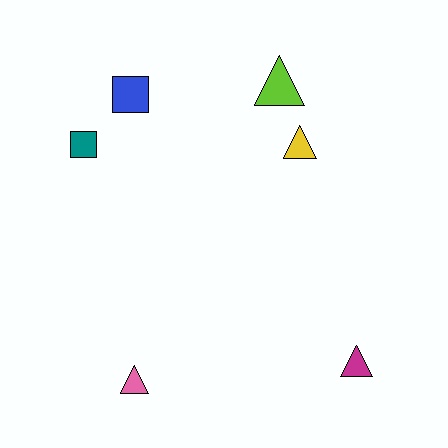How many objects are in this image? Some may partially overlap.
There are 6 objects.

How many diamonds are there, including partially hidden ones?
There are no diamonds.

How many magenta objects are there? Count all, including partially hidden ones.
There is 1 magenta object.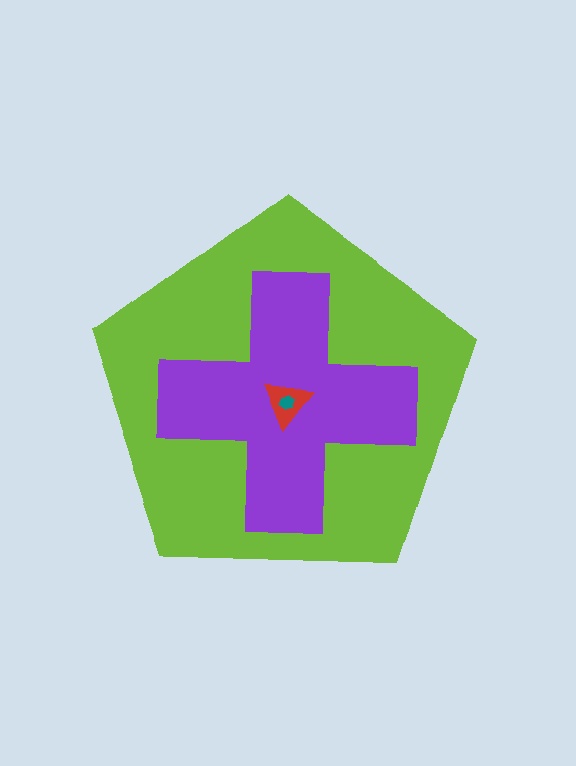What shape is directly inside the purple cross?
The red triangle.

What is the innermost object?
The teal hexagon.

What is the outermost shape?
The lime pentagon.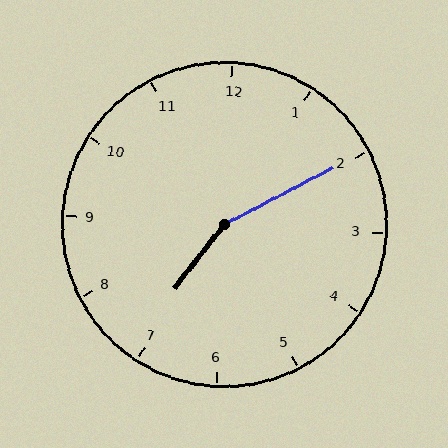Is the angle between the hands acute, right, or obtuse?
It is obtuse.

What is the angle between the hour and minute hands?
Approximately 155 degrees.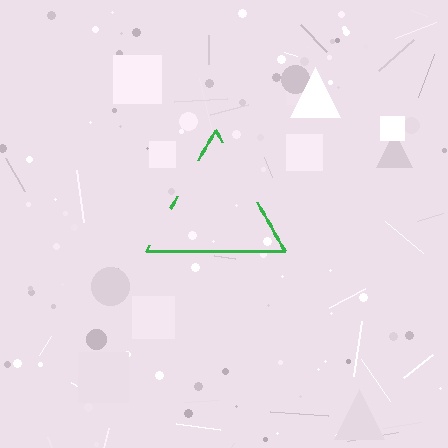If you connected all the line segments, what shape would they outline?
They would outline a triangle.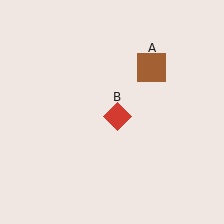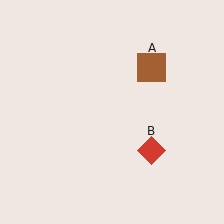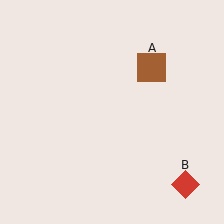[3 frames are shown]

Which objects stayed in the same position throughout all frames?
Brown square (object A) remained stationary.